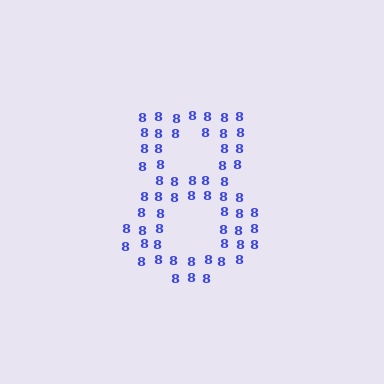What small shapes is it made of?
It is made of small digit 8's.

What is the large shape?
The large shape is the digit 8.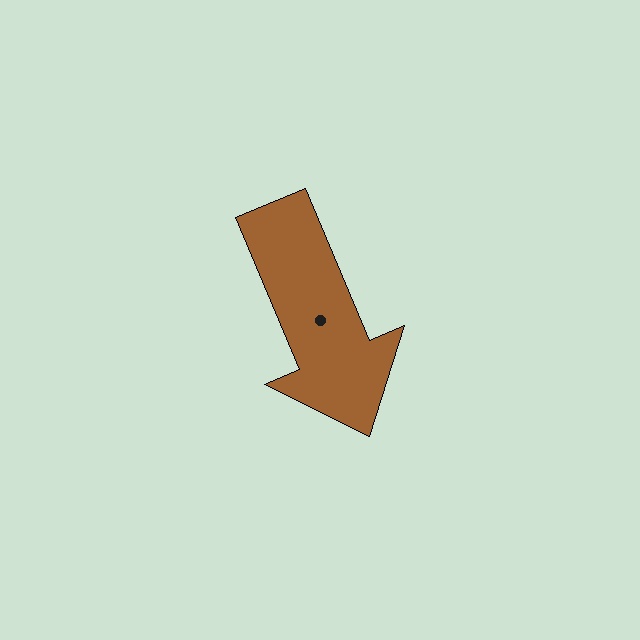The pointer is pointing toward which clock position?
Roughly 5 o'clock.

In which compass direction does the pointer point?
Southeast.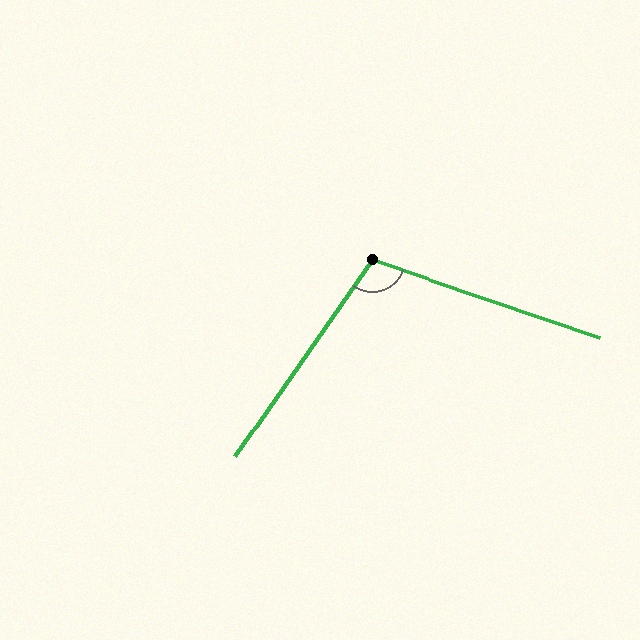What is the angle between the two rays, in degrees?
Approximately 106 degrees.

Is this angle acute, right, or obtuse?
It is obtuse.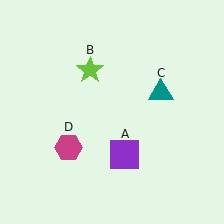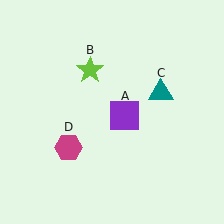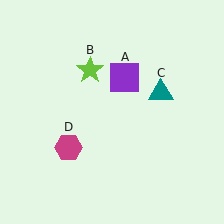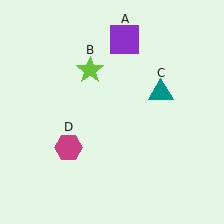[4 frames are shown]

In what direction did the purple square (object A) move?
The purple square (object A) moved up.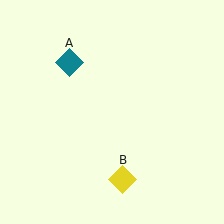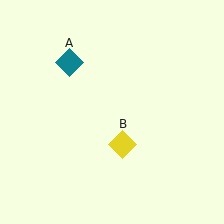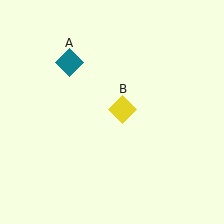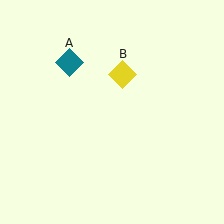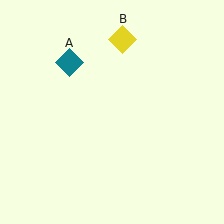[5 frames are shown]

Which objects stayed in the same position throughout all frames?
Teal diamond (object A) remained stationary.